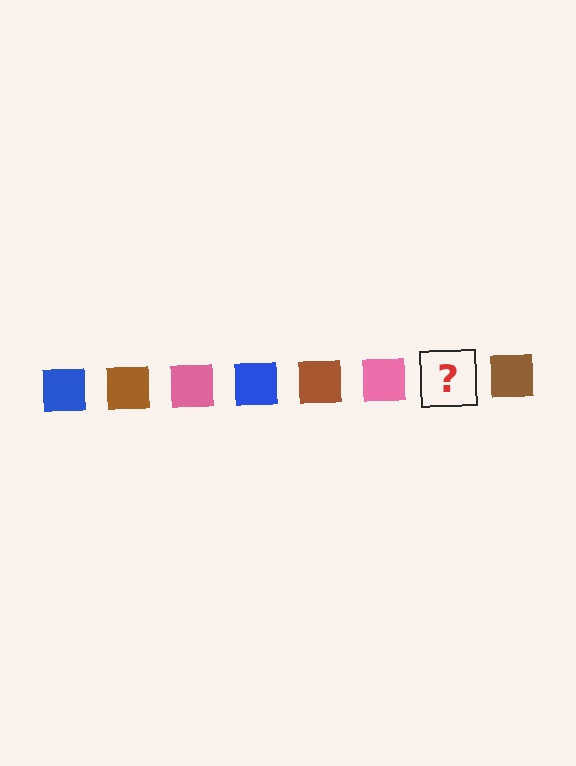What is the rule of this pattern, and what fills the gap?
The rule is that the pattern cycles through blue, brown, pink squares. The gap should be filled with a blue square.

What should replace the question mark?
The question mark should be replaced with a blue square.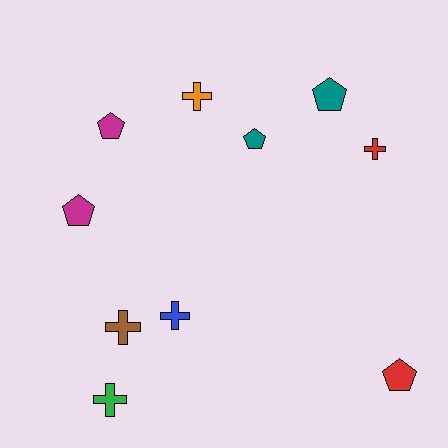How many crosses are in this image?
There are 5 crosses.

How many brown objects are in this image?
There is 1 brown object.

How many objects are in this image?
There are 10 objects.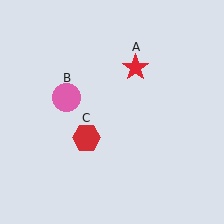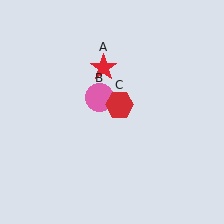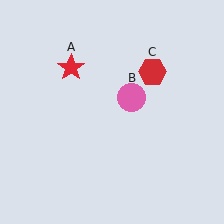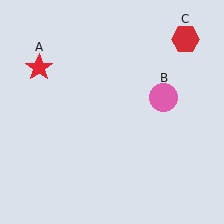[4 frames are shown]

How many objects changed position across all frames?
3 objects changed position: red star (object A), pink circle (object B), red hexagon (object C).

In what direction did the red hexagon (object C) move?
The red hexagon (object C) moved up and to the right.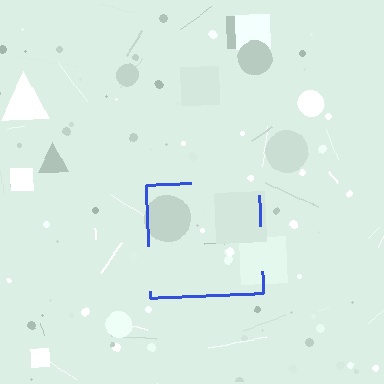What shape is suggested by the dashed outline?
The dashed outline suggests a square.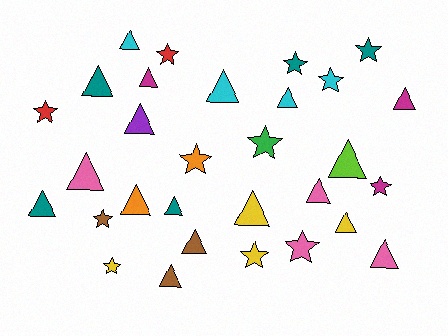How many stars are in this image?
There are 12 stars.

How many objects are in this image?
There are 30 objects.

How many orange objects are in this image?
There are 2 orange objects.